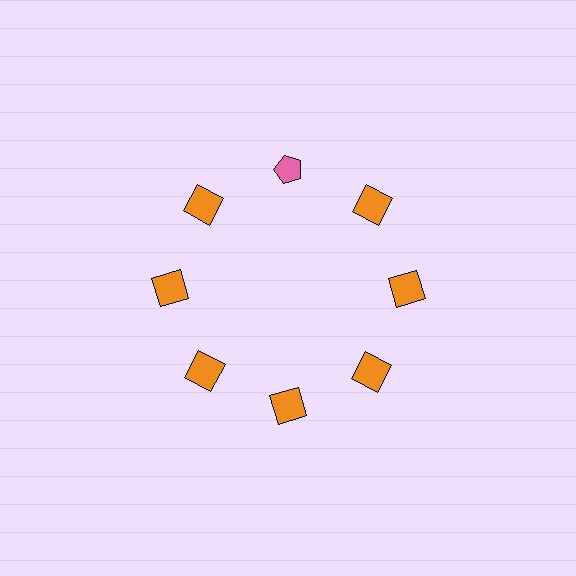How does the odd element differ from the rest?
It differs in both color (pink instead of orange) and shape (pentagon instead of square).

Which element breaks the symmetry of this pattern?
The pink pentagon at roughly the 12 o'clock position breaks the symmetry. All other shapes are orange squares.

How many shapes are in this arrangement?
There are 8 shapes arranged in a ring pattern.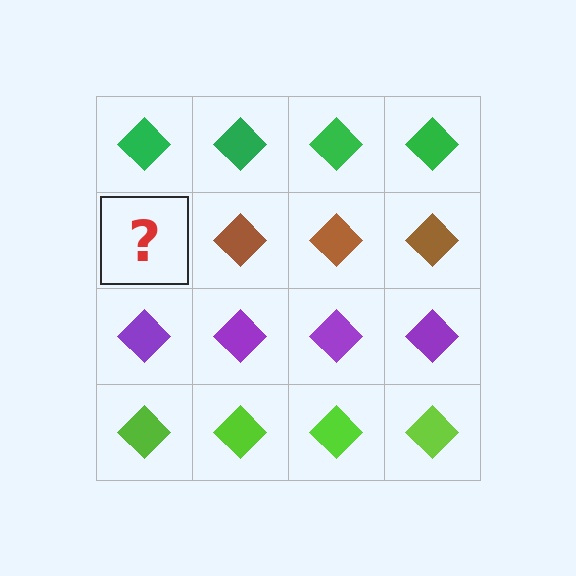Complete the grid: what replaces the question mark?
The question mark should be replaced with a brown diamond.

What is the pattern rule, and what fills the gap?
The rule is that each row has a consistent color. The gap should be filled with a brown diamond.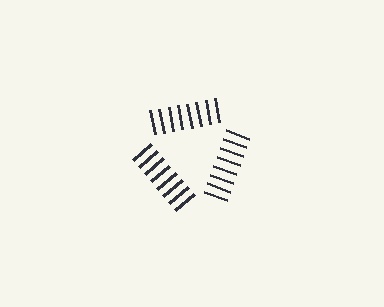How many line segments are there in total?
24 — 8 along each of the 3 edges.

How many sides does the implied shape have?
3 sides — the line-ends trace a triangle.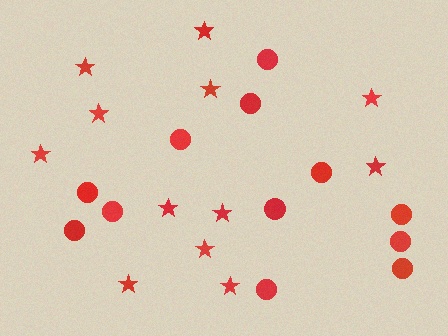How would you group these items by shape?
There are 2 groups: one group of circles (12) and one group of stars (12).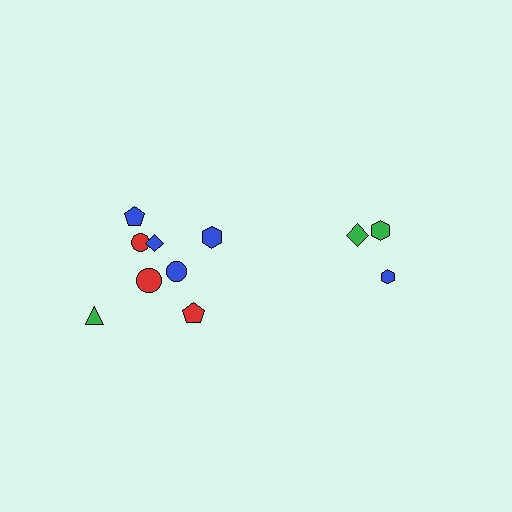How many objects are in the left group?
There are 8 objects.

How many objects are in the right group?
There are 3 objects.